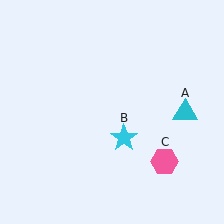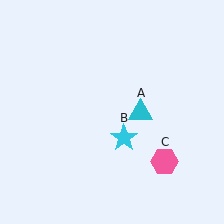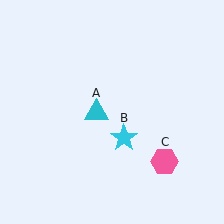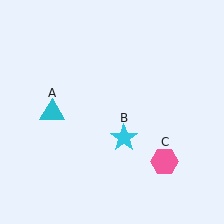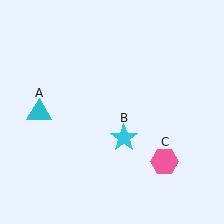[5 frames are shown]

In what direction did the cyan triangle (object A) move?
The cyan triangle (object A) moved left.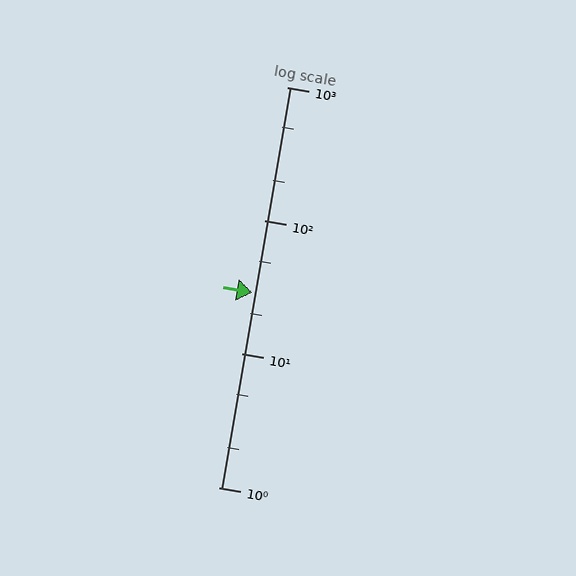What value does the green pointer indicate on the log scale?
The pointer indicates approximately 29.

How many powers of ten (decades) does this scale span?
The scale spans 3 decades, from 1 to 1000.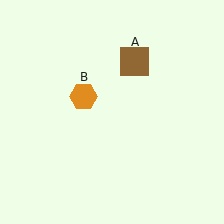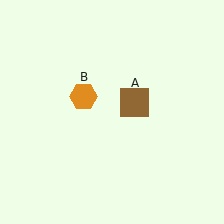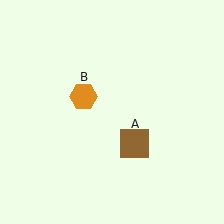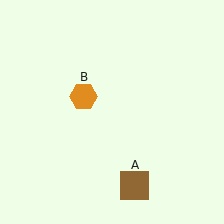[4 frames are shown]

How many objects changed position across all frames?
1 object changed position: brown square (object A).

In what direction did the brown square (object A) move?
The brown square (object A) moved down.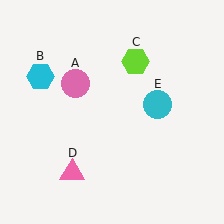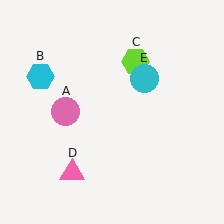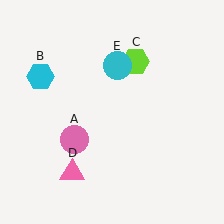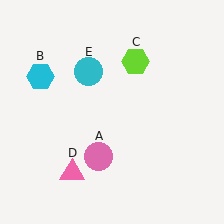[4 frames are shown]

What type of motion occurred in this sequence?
The pink circle (object A), cyan circle (object E) rotated counterclockwise around the center of the scene.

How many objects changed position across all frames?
2 objects changed position: pink circle (object A), cyan circle (object E).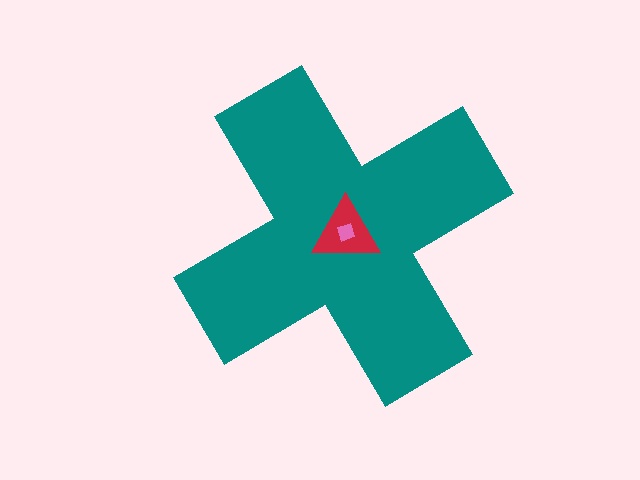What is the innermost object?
The pink diamond.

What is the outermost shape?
The teal cross.